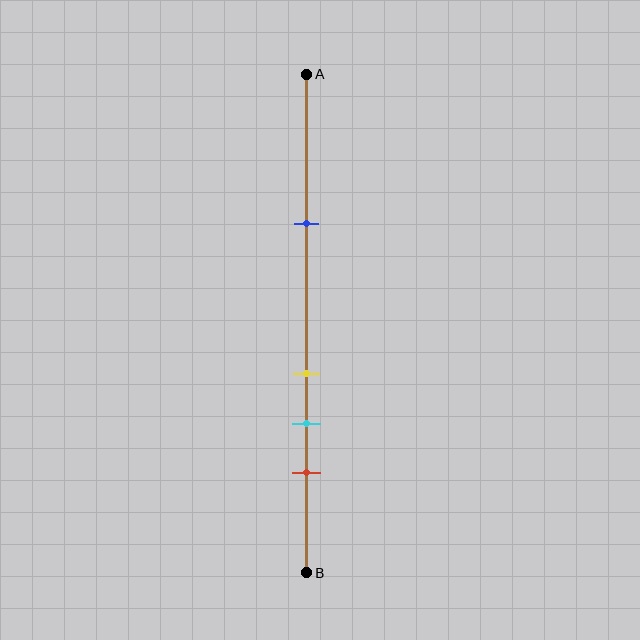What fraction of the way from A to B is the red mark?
The red mark is approximately 80% (0.8) of the way from A to B.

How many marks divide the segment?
There are 4 marks dividing the segment.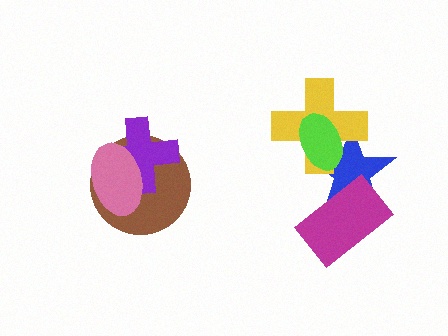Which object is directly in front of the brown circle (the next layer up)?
The purple cross is directly in front of the brown circle.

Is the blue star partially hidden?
Yes, it is partially covered by another shape.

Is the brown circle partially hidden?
Yes, it is partially covered by another shape.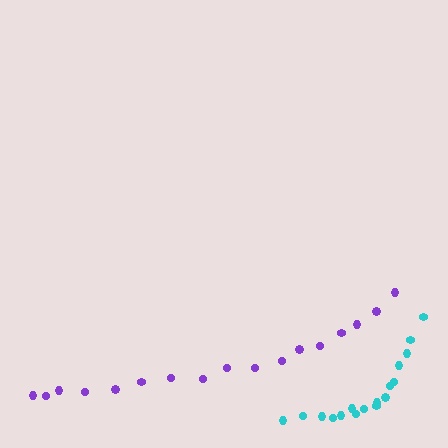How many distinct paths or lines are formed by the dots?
There are 2 distinct paths.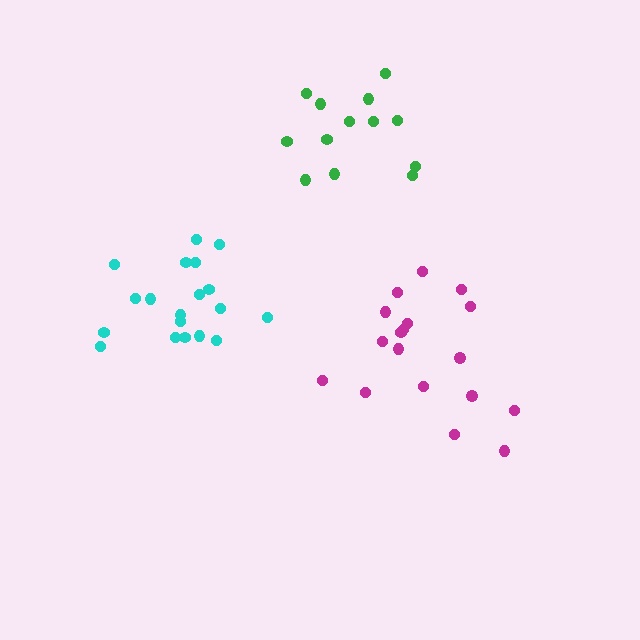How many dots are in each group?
Group 1: 18 dots, Group 2: 19 dots, Group 3: 13 dots (50 total).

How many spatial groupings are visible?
There are 3 spatial groupings.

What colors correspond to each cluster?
The clusters are colored: magenta, cyan, green.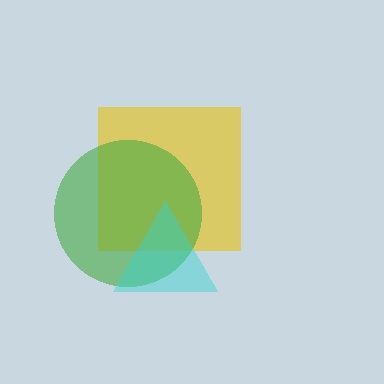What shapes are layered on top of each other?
The layered shapes are: a yellow square, a green circle, a cyan triangle.